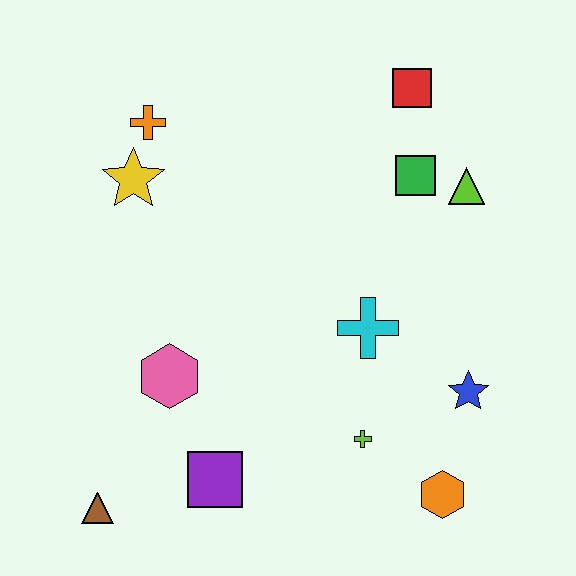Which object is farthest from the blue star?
The orange cross is farthest from the blue star.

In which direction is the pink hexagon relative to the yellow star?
The pink hexagon is below the yellow star.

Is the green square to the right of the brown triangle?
Yes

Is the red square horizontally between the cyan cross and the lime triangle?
Yes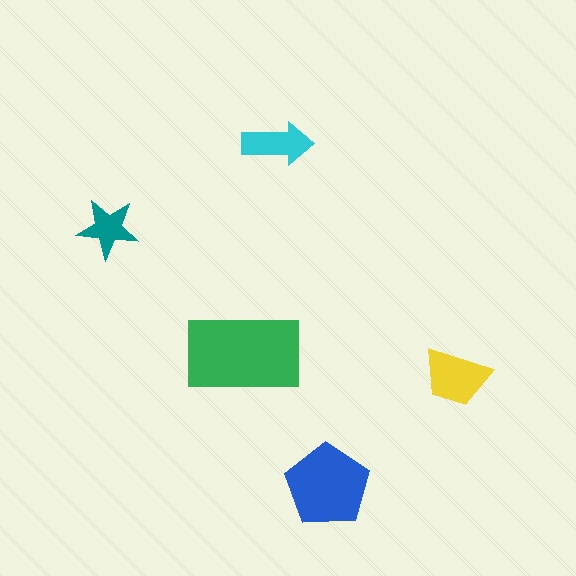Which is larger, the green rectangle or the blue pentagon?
The green rectangle.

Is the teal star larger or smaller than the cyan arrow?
Smaller.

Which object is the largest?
The green rectangle.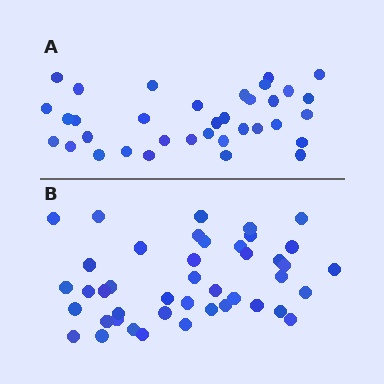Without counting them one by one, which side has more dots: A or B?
Region B (the bottom region) has more dots.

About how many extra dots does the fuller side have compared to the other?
Region B has roughly 8 or so more dots than region A.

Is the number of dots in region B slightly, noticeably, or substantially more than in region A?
Region B has only slightly more — the two regions are fairly close. The ratio is roughly 1.2 to 1.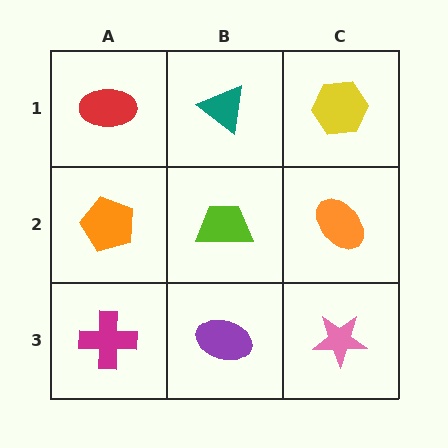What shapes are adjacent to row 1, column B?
A lime trapezoid (row 2, column B), a red ellipse (row 1, column A), a yellow hexagon (row 1, column C).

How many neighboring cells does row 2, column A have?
3.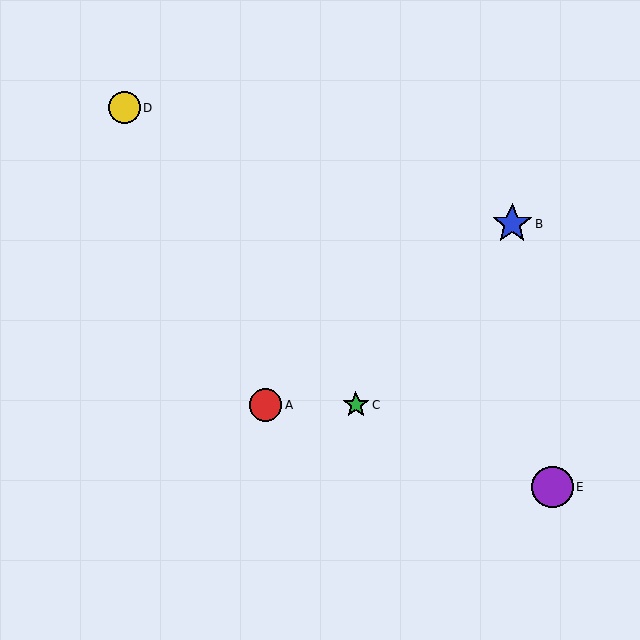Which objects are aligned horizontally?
Objects A, C are aligned horizontally.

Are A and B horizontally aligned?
No, A is at y≈405 and B is at y≈224.